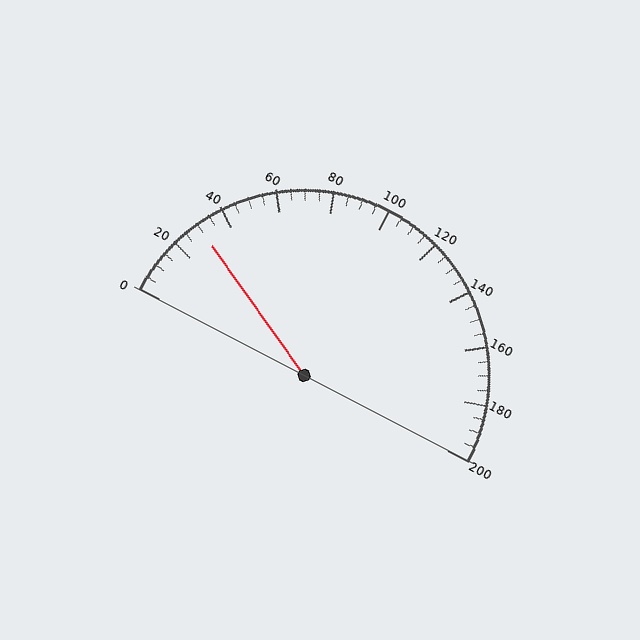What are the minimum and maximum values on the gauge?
The gauge ranges from 0 to 200.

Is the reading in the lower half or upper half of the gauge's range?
The reading is in the lower half of the range (0 to 200).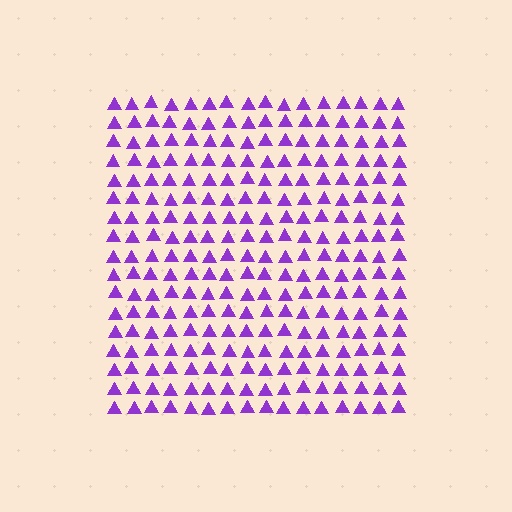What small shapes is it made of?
It is made of small triangles.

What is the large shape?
The large shape is a square.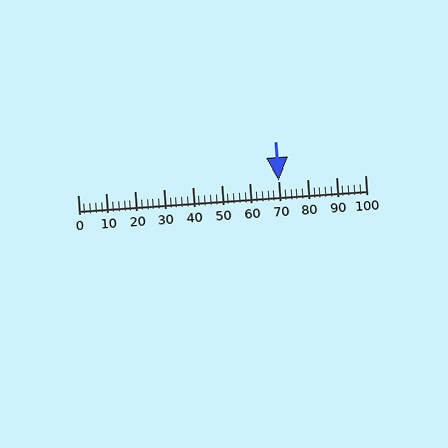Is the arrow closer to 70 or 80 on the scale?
The arrow is closer to 70.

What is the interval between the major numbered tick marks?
The major tick marks are spaced 10 units apart.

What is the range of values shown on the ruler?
The ruler shows values from 0 to 100.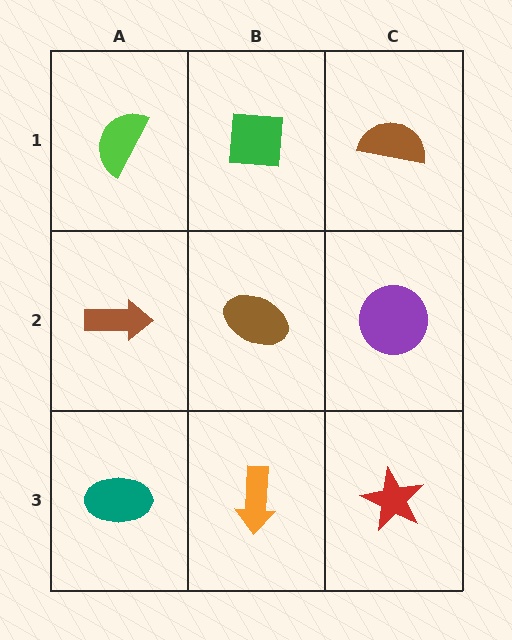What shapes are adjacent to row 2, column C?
A brown semicircle (row 1, column C), a red star (row 3, column C), a brown ellipse (row 2, column B).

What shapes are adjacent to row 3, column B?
A brown ellipse (row 2, column B), a teal ellipse (row 3, column A), a red star (row 3, column C).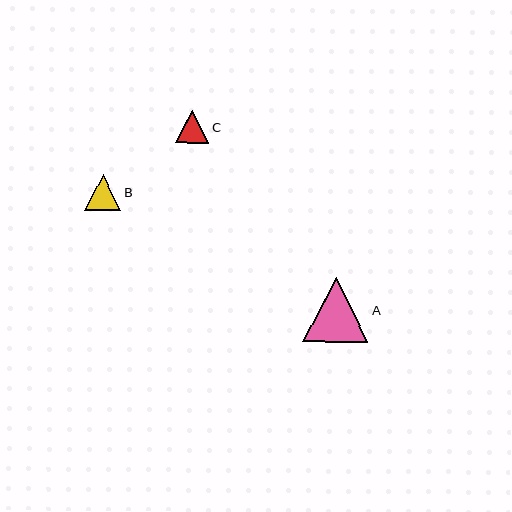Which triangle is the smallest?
Triangle C is the smallest with a size of approximately 33 pixels.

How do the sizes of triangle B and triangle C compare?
Triangle B and triangle C are approximately the same size.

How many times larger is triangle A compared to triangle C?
Triangle A is approximately 2.0 times the size of triangle C.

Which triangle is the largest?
Triangle A is the largest with a size of approximately 66 pixels.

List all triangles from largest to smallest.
From largest to smallest: A, B, C.